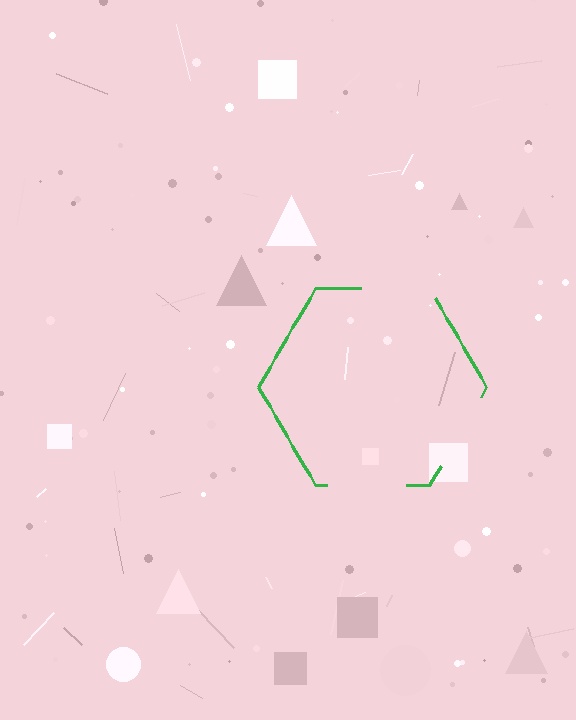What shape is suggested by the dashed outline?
The dashed outline suggests a hexagon.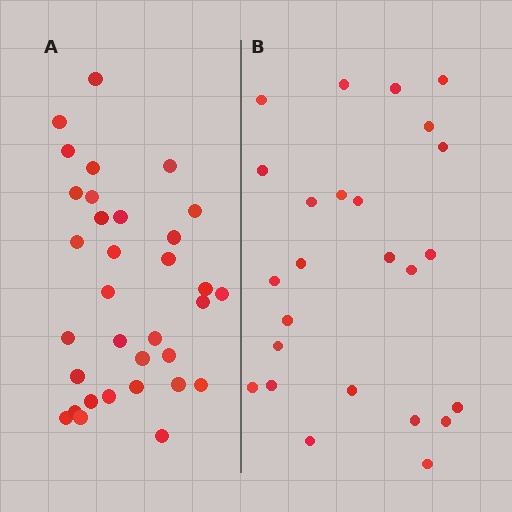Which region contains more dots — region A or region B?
Region A (the left region) has more dots.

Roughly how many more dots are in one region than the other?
Region A has roughly 8 or so more dots than region B.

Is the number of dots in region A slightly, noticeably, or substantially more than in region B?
Region A has noticeably more, but not dramatically so. The ratio is roughly 1.3 to 1.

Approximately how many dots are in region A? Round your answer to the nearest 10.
About 30 dots. (The exact count is 33, which rounds to 30.)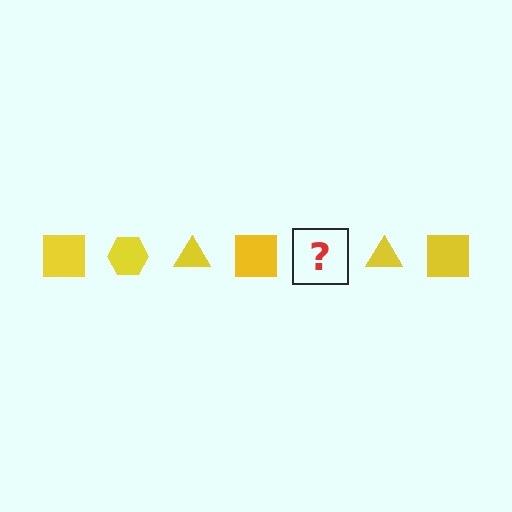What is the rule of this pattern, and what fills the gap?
The rule is that the pattern cycles through square, hexagon, triangle shapes in yellow. The gap should be filled with a yellow hexagon.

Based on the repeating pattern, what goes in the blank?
The blank should be a yellow hexagon.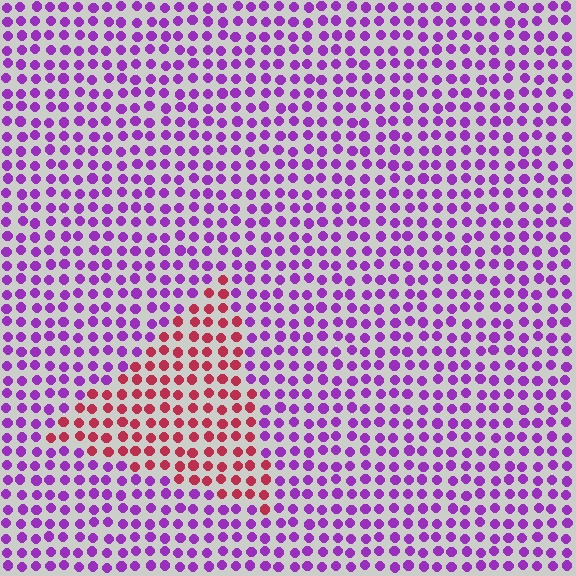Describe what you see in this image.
The image is filled with small purple elements in a uniform arrangement. A triangle-shaped region is visible where the elements are tinted to a slightly different hue, forming a subtle color boundary.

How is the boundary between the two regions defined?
The boundary is defined purely by a slight shift in hue (about 61 degrees). Spacing, size, and orientation are identical on both sides.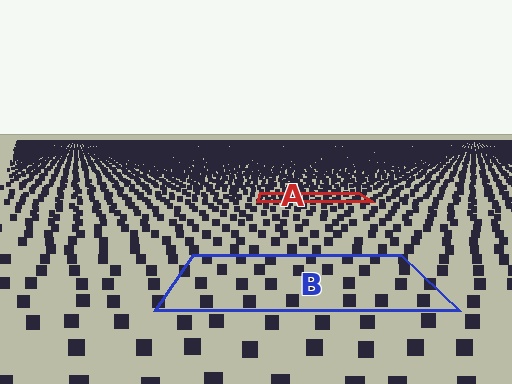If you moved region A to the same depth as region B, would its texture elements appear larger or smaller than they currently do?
They would appear larger. At a closer depth, the same texture elements are projected at a bigger on-screen size.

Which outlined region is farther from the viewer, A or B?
Region A is farther from the viewer — the texture elements inside it appear smaller and more densely packed.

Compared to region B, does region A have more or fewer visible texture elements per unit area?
Region A has more texture elements per unit area — they are packed more densely because it is farther away.